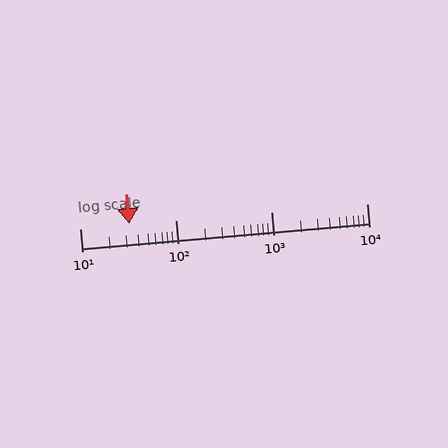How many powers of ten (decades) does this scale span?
The scale spans 3 decades, from 10 to 10000.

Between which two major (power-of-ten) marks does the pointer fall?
The pointer is between 10 and 100.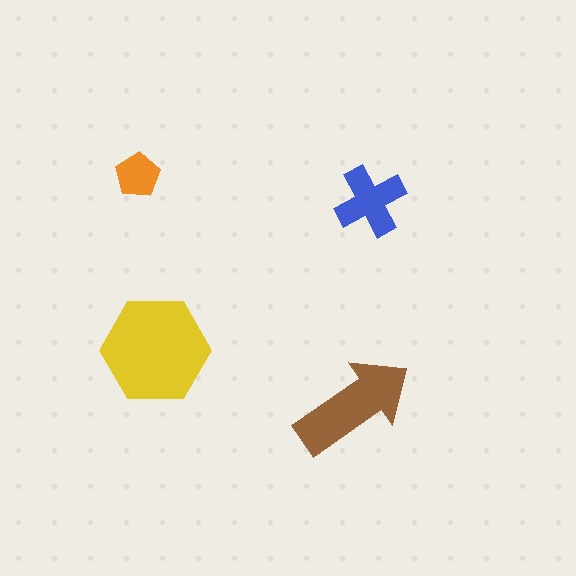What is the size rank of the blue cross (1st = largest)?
3rd.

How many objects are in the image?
There are 4 objects in the image.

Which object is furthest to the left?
The orange pentagon is leftmost.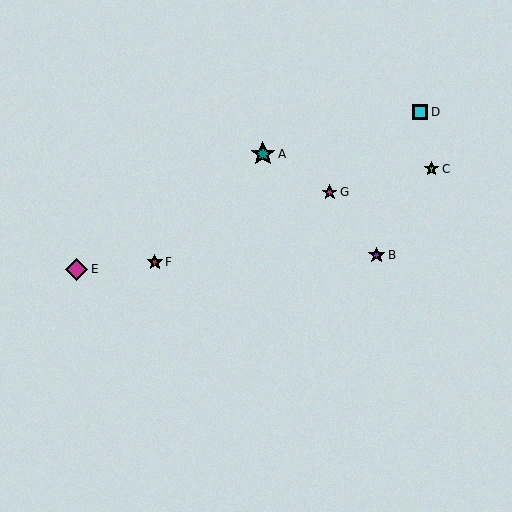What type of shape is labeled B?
Shape B is a purple star.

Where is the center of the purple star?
The center of the purple star is at (377, 255).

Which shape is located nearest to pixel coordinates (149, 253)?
The red star (labeled F) at (155, 262) is nearest to that location.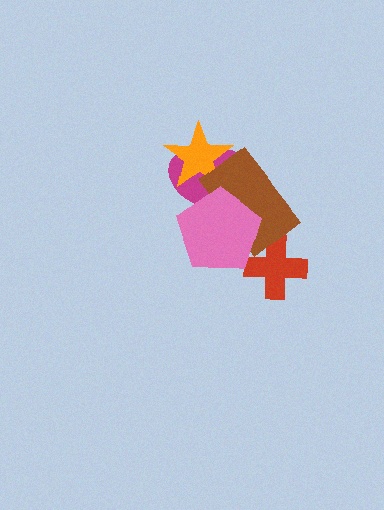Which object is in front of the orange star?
The brown rectangle is in front of the orange star.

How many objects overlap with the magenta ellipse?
3 objects overlap with the magenta ellipse.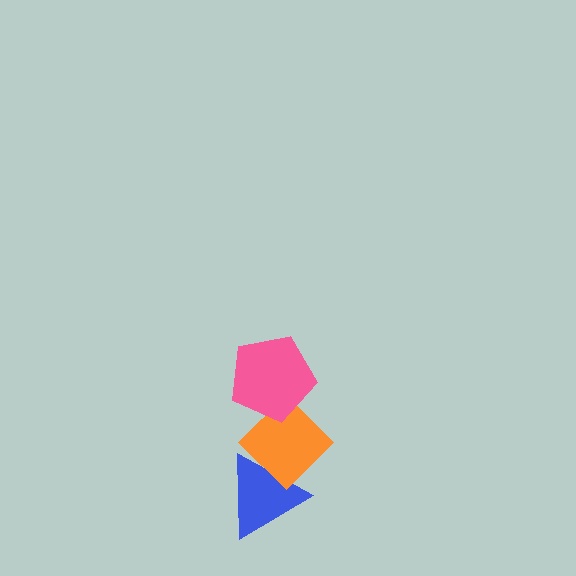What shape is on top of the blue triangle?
The orange diamond is on top of the blue triangle.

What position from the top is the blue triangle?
The blue triangle is 3rd from the top.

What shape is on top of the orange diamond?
The pink pentagon is on top of the orange diamond.